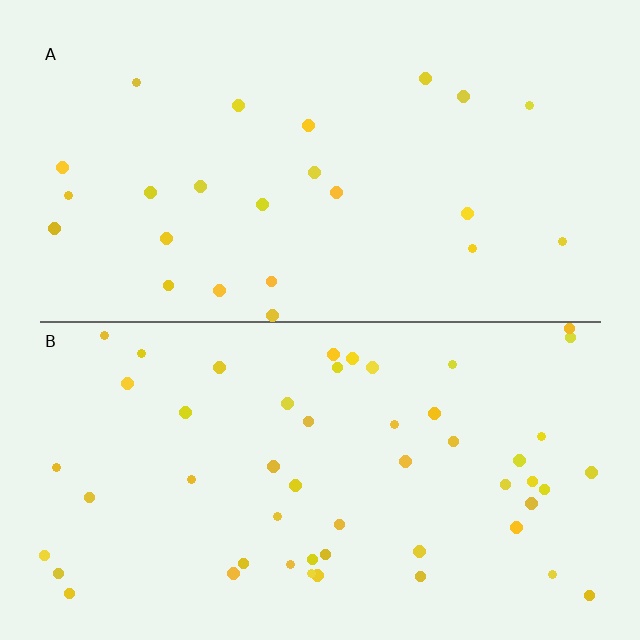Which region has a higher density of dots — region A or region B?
B (the bottom).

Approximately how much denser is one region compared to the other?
Approximately 2.2× — region B over region A.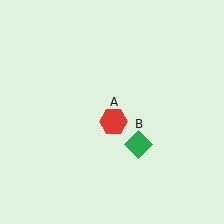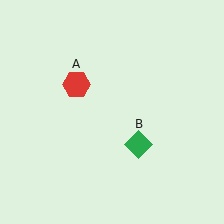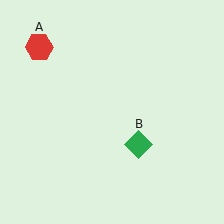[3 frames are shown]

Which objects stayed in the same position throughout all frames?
Green diamond (object B) remained stationary.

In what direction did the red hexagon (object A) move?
The red hexagon (object A) moved up and to the left.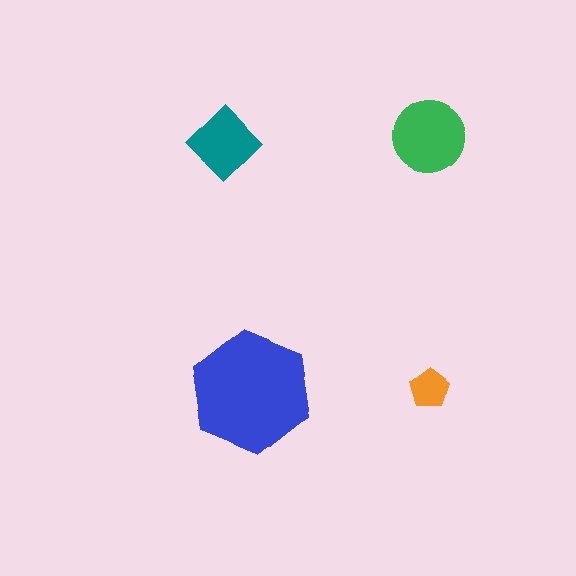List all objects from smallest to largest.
The orange pentagon, the teal diamond, the green circle, the blue hexagon.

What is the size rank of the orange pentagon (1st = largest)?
4th.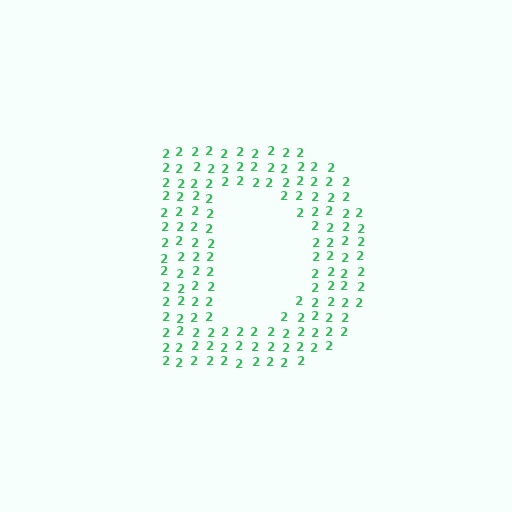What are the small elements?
The small elements are digit 2's.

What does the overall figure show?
The overall figure shows the letter D.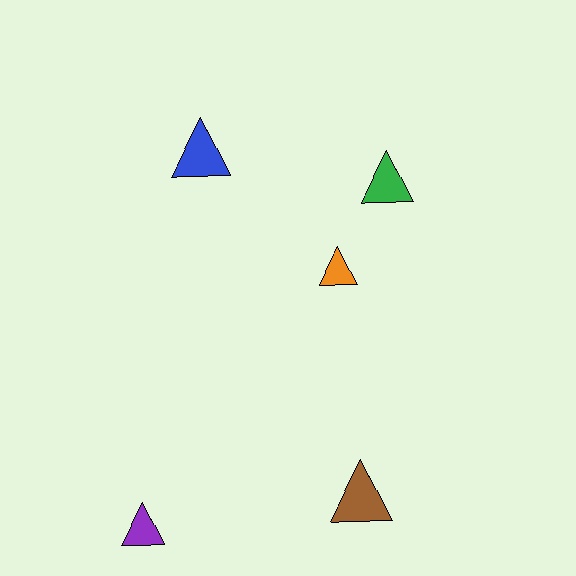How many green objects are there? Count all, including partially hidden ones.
There is 1 green object.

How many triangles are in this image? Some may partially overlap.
There are 5 triangles.